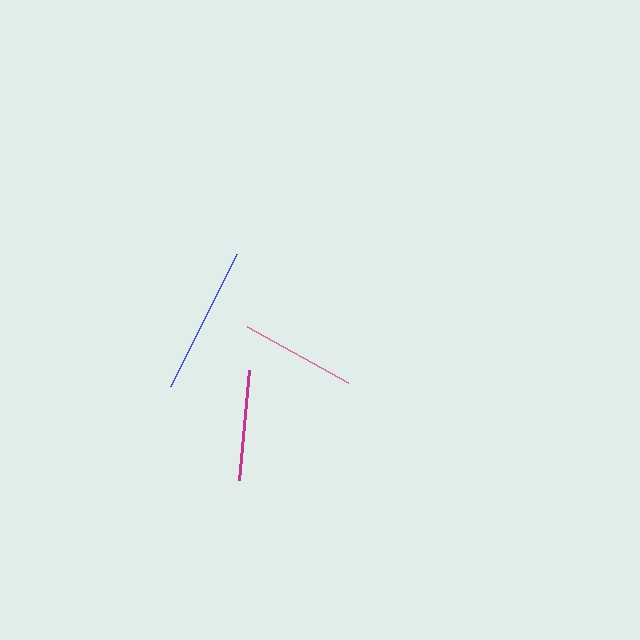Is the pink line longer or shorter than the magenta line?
The pink line is longer than the magenta line.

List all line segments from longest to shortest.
From longest to shortest: blue, pink, magenta.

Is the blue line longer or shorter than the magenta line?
The blue line is longer than the magenta line.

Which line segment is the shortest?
The magenta line is the shortest at approximately 111 pixels.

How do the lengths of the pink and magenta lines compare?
The pink and magenta lines are approximately the same length.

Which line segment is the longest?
The blue line is the longest at approximately 148 pixels.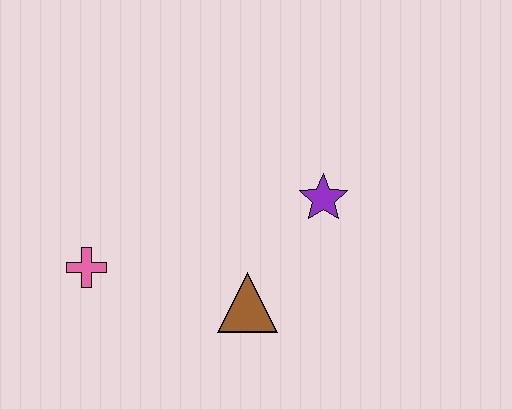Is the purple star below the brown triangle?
No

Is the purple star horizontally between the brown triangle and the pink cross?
No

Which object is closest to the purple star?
The brown triangle is closest to the purple star.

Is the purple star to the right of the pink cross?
Yes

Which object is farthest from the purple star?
The pink cross is farthest from the purple star.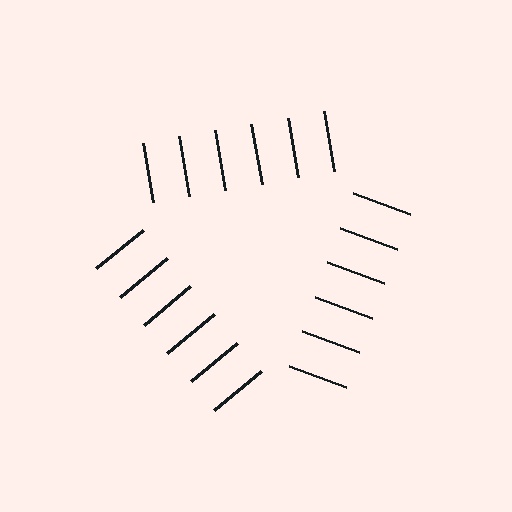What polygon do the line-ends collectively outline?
An illusory triangle — the line segments terminate on its edges but no continuous stroke is drawn.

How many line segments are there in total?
18 — 6 along each of the 3 edges.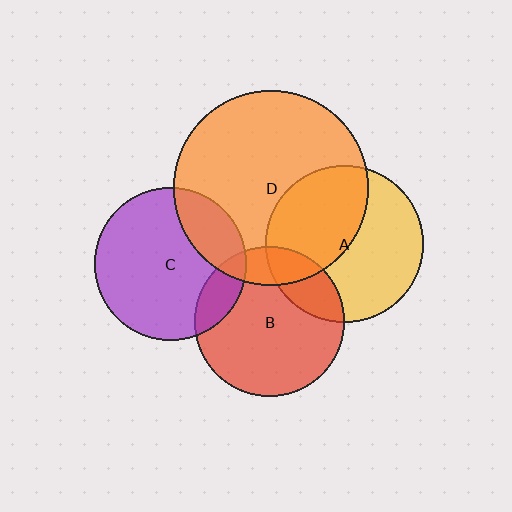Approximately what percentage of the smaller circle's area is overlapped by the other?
Approximately 15%.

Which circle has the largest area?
Circle D (orange).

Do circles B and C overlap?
Yes.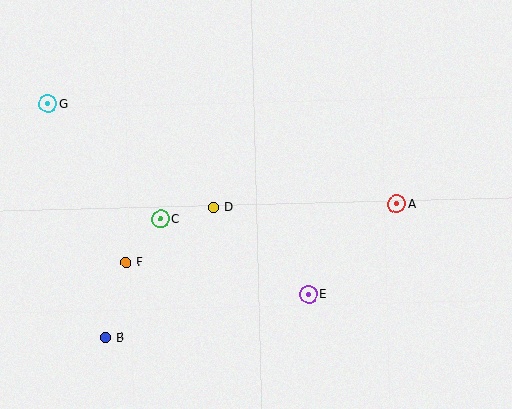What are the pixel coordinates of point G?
Point G is at (48, 104).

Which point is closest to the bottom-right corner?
Point E is closest to the bottom-right corner.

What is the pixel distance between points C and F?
The distance between C and F is 55 pixels.